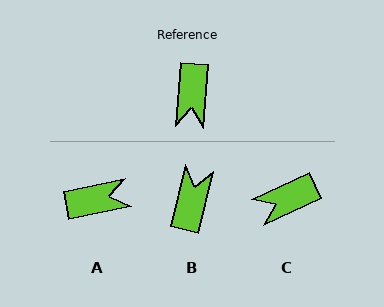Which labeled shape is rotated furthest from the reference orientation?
B, about 171 degrees away.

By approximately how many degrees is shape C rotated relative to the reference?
Approximately 61 degrees clockwise.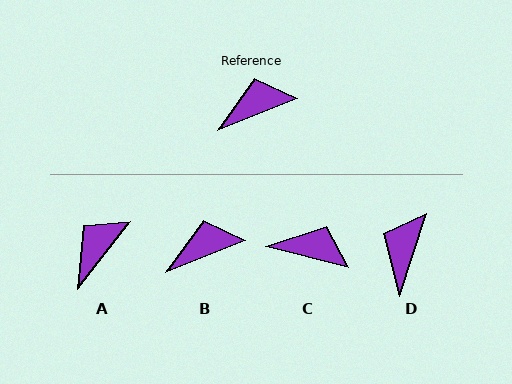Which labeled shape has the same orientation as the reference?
B.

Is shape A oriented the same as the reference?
No, it is off by about 30 degrees.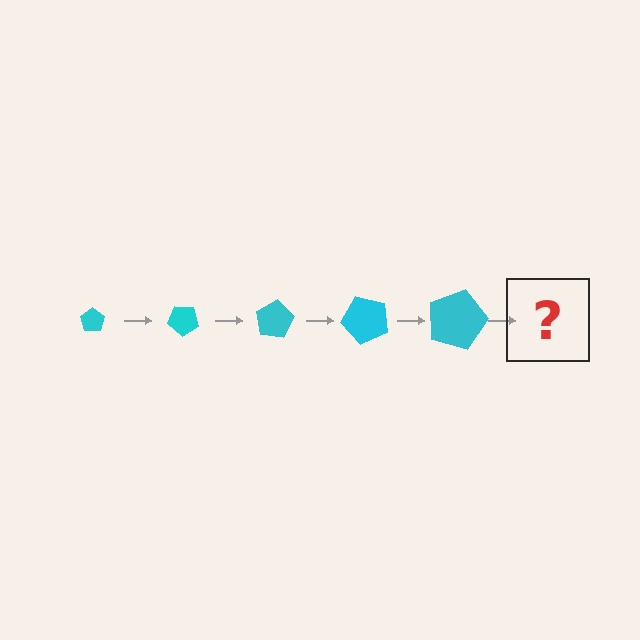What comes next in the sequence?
The next element should be a pentagon, larger than the previous one and rotated 200 degrees from the start.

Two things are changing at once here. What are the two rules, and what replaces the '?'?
The two rules are that the pentagon grows larger each step and it rotates 40 degrees each step. The '?' should be a pentagon, larger than the previous one and rotated 200 degrees from the start.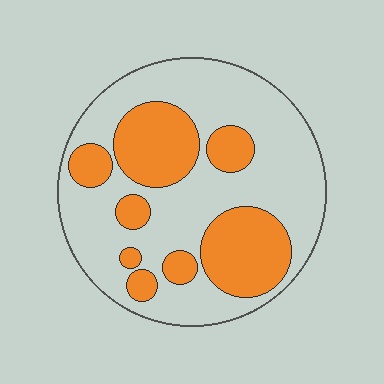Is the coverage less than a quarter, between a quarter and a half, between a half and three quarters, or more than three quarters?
Between a quarter and a half.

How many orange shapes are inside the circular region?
8.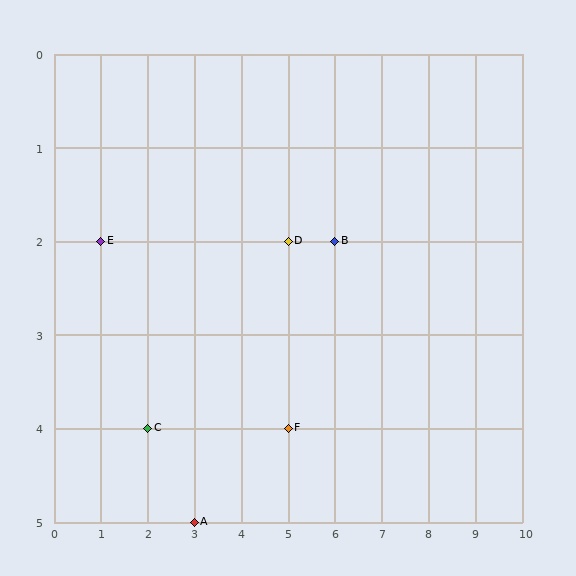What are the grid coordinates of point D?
Point D is at grid coordinates (5, 2).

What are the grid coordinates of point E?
Point E is at grid coordinates (1, 2).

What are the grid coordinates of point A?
Point A is at grid coordinates (3, 5).